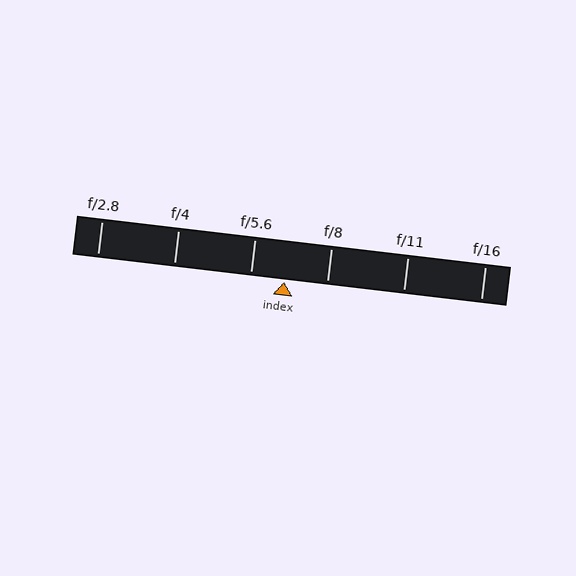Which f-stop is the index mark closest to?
The index mark is closest to f/5.6.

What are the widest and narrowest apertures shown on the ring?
The widest aperture shown is f/2.8 and the narrowest is f/16.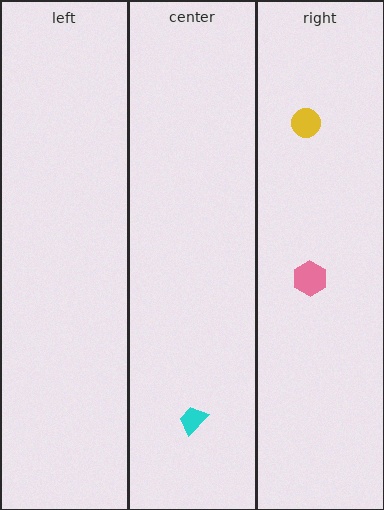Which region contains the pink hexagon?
The right region.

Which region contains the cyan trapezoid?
The center region.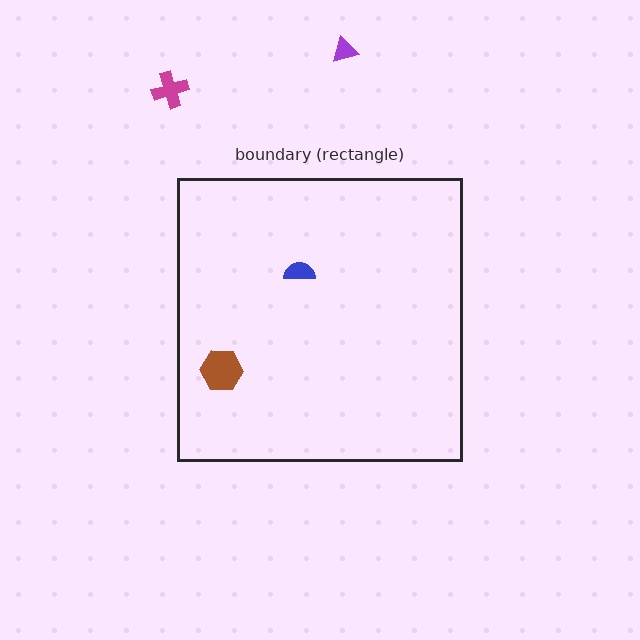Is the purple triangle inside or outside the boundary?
Outside.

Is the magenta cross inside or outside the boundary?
Outside.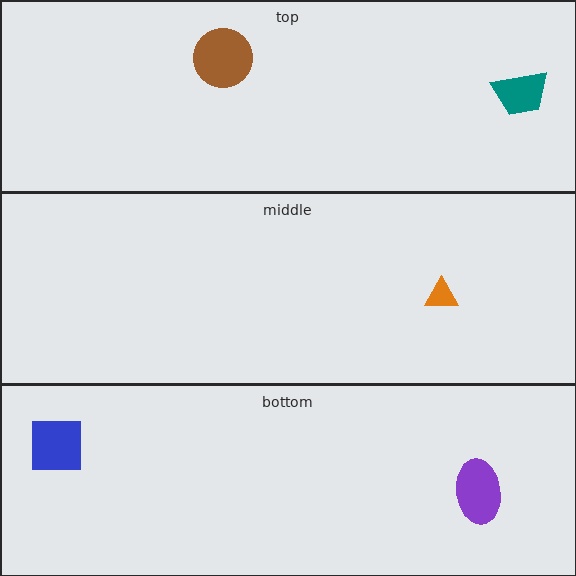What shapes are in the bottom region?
The blue square, the purple ellipse.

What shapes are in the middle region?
The orange triangle.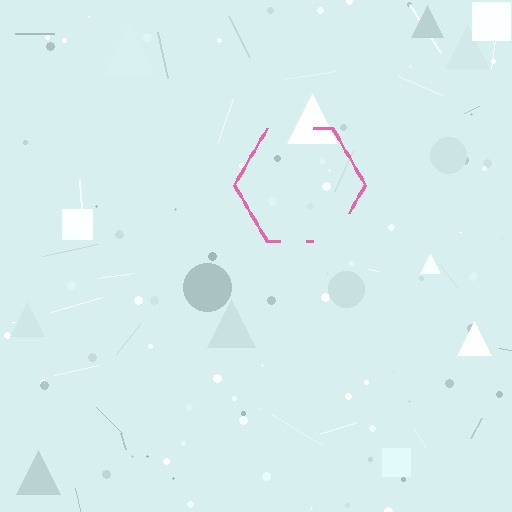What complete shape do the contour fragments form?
The contour fragments form a hexagon.